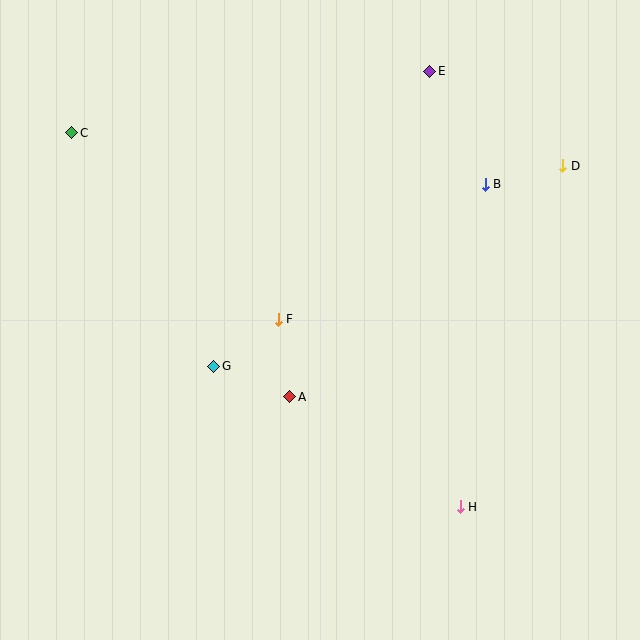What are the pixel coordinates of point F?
Point F is at (278, 319).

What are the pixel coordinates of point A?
Point A is at (290, 397).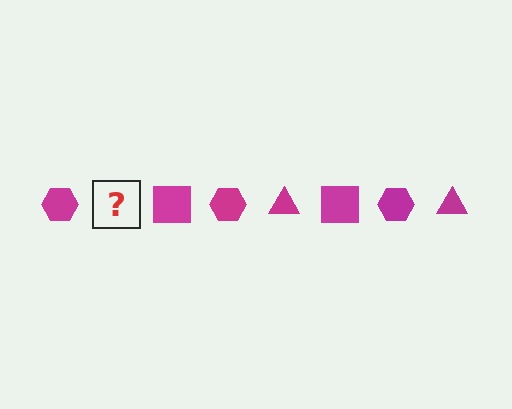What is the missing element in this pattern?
The missing element is a magenta triangle.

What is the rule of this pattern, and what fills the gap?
The rule is that the pattern cycles through hexagon, triangle, square shapes in magenta. The gap should be filled with a magenta triangle.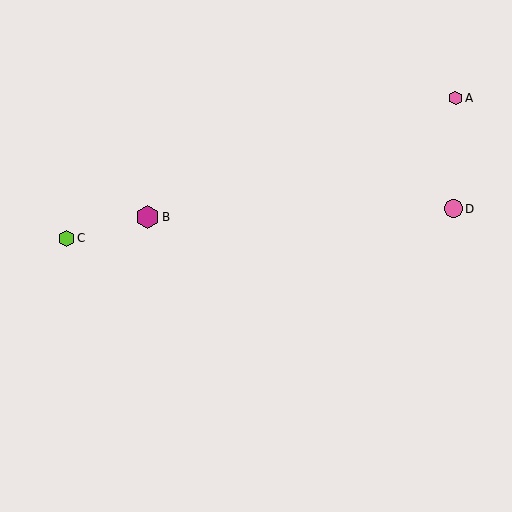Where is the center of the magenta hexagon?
The center of the magenta hexagon is at (148, 217).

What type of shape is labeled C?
Shape C is a lime hexagon.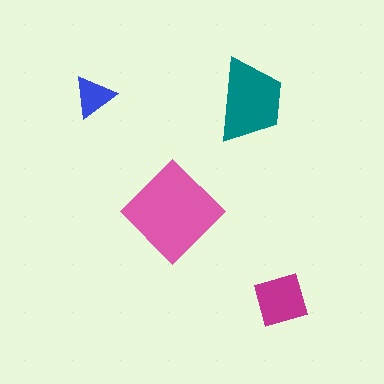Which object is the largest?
The pink diamond.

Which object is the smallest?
The blue triangle.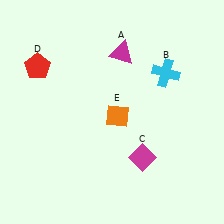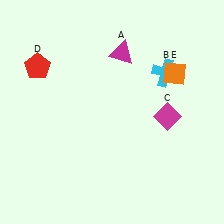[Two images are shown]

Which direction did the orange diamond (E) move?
The orange diamond (E) moved right.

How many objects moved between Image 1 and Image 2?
2 objects moved between the two images.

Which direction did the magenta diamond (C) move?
The magenta diamond (C) moved up.